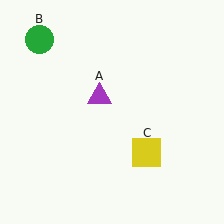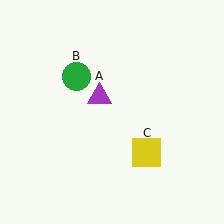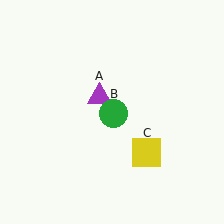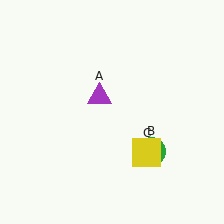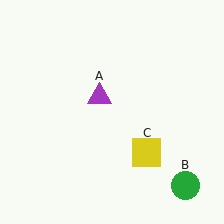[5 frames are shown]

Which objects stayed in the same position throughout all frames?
Purple triangle (object A) and yellow square (object C) remained stationary.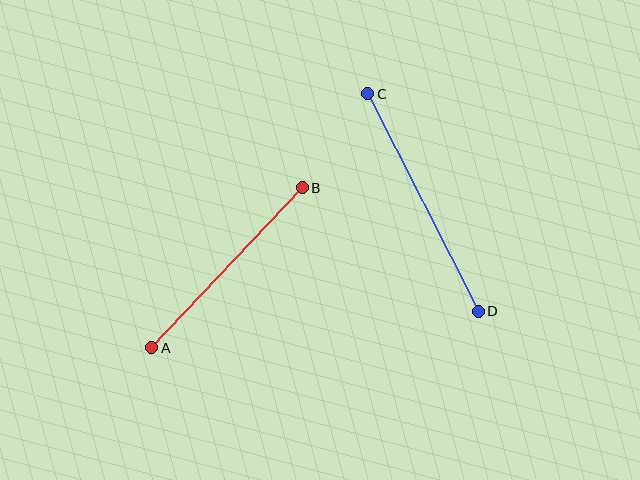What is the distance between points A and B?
The distance is approximately 219 pixels.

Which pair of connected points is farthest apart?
Points C and D are farthest apart.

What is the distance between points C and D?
The distance is approximately 244 pixels.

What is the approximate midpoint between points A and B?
The midpoint is at approximately (227, 268) pixels.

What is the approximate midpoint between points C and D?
The midpoint is at approximately (423, 203) pixels.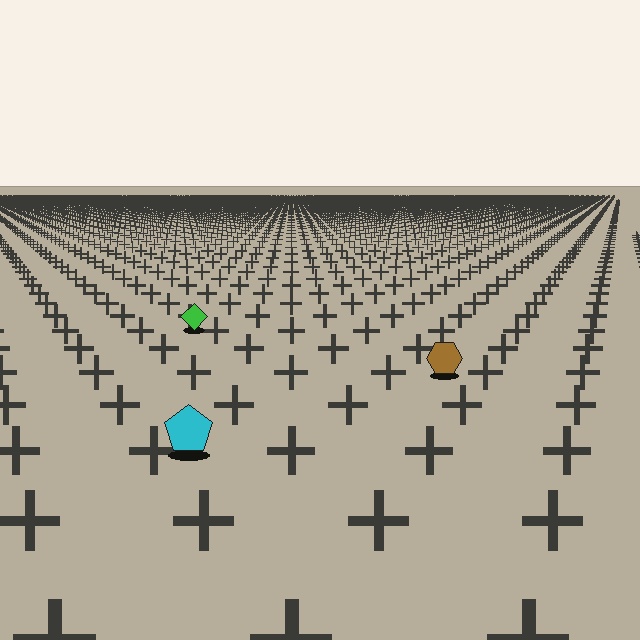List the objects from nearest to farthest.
From nearest to farthest: the cyan pentagon, the brown hexagon, the green diamond.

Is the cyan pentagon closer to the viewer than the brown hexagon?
Yes. The cyan pentagon is closer — you can tell from the texture gradient: the ground texture is coarser near it.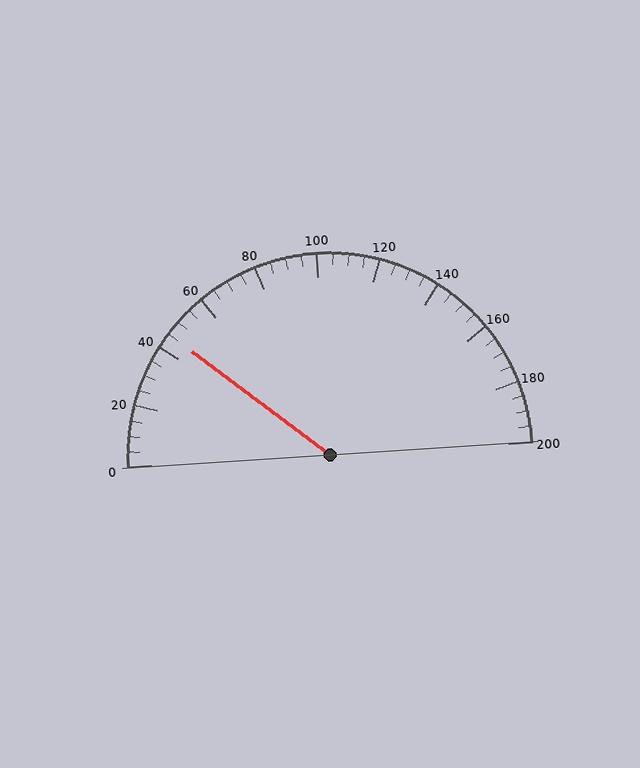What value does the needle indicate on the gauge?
The needle indicates approximately 45.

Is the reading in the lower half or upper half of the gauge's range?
The reading is in the lower half of the range (0 to 200).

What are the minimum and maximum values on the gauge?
The gauge ranges from 0 to 200.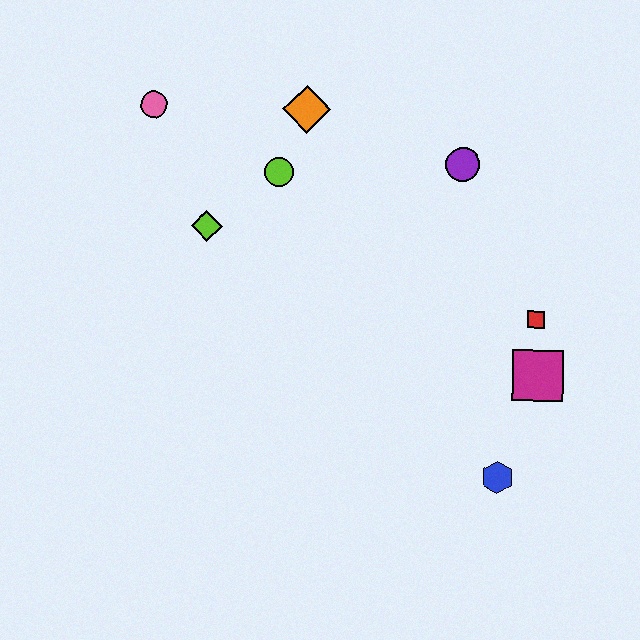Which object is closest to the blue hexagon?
The magenta square is closest to the blue hexagon.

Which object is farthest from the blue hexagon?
The pink circle is farthest from the blue hexagon.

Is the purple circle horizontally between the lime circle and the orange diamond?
No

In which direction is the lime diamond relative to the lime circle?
The lime diamond is to the left of the lime circle.